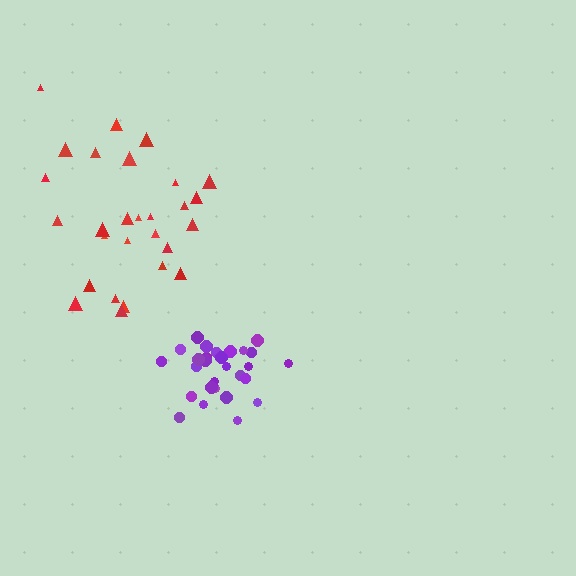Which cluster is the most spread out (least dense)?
Red.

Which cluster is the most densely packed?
Purple.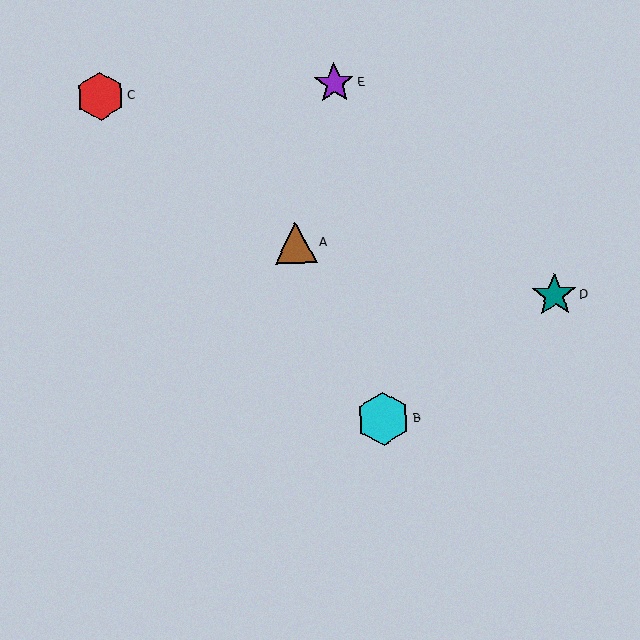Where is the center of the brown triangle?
The center of the brown triangle is at (296, 243).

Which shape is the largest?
The cyan hexagon (labeled B) is the largest.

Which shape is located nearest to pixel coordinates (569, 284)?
The teal star (labeled D) at (554, 295) is nearest to that location.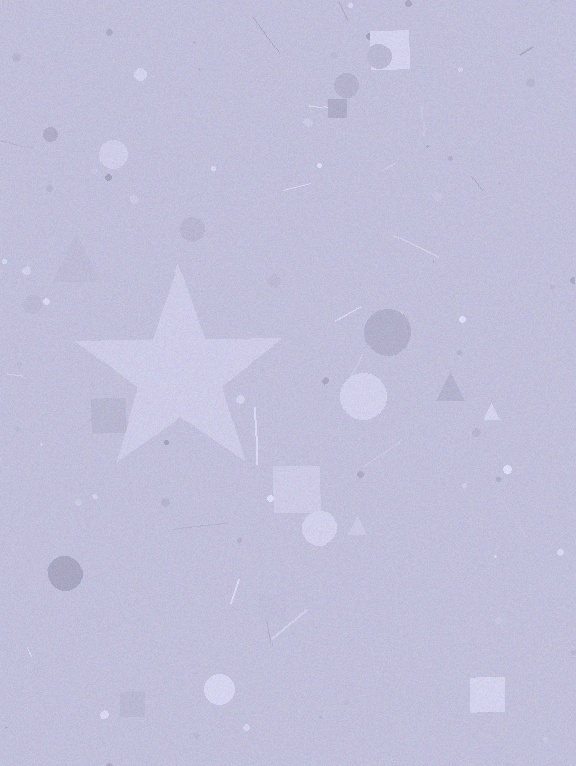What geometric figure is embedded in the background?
A star is embedded in the background.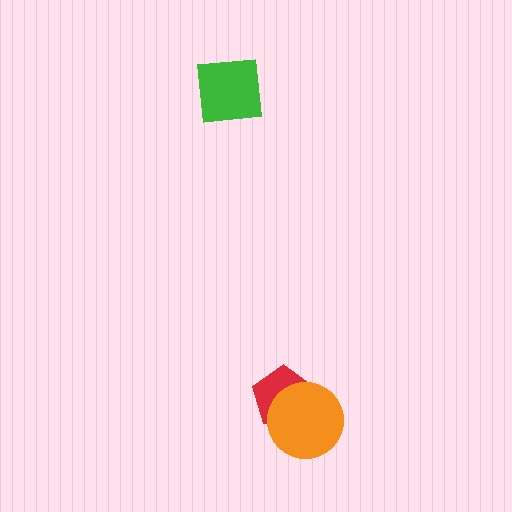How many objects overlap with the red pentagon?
1 object overlaps with the red pentagon.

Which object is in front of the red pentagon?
The orange circle is in front of the red pentagon.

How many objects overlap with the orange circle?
1 object overlaps with the orange circle.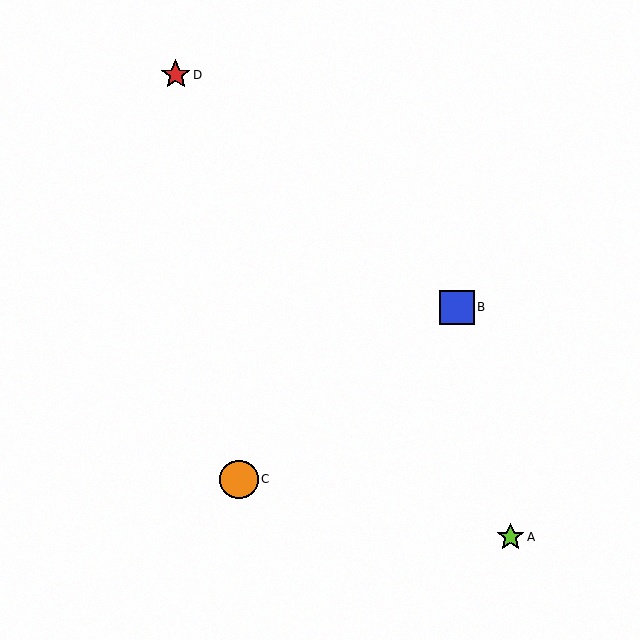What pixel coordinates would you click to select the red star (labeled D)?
Click at (176, 75) to select the red star D.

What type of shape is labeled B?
Shape B is a blue square.